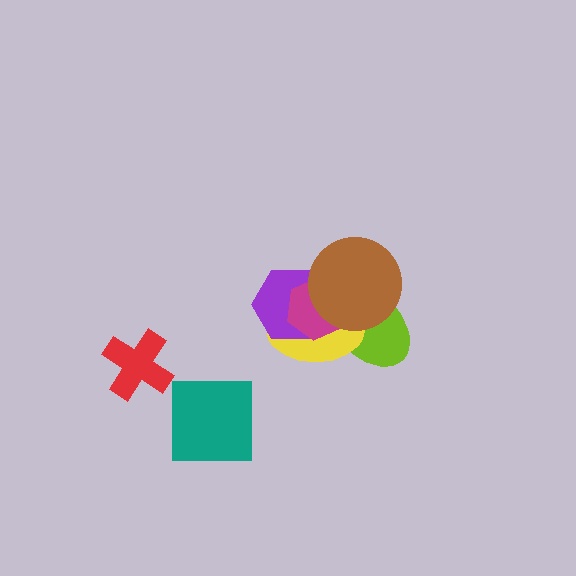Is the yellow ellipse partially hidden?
Yes, it is partially covered by another shape.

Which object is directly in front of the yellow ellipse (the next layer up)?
The purple hexagon is directly in front of the yellow ellipse.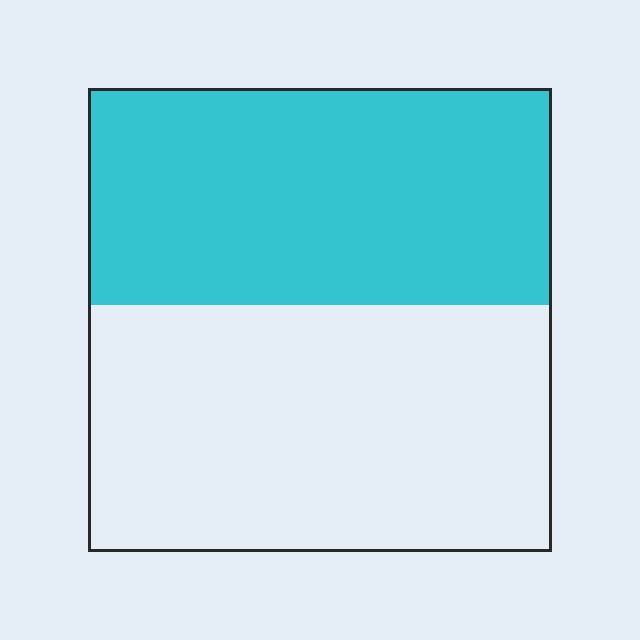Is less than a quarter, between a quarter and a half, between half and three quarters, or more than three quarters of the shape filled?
Between a quarter and a half.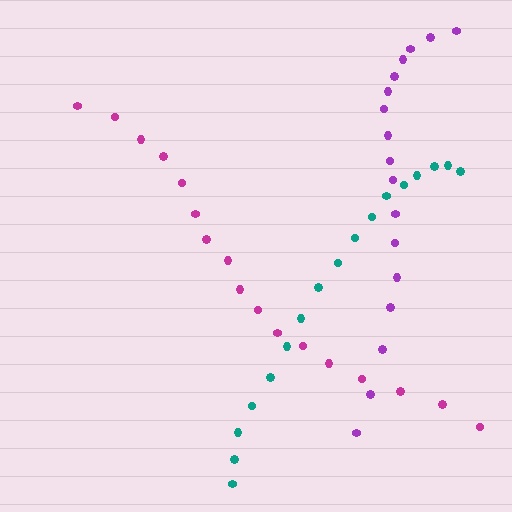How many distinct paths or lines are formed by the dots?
There are 3 distinct paths.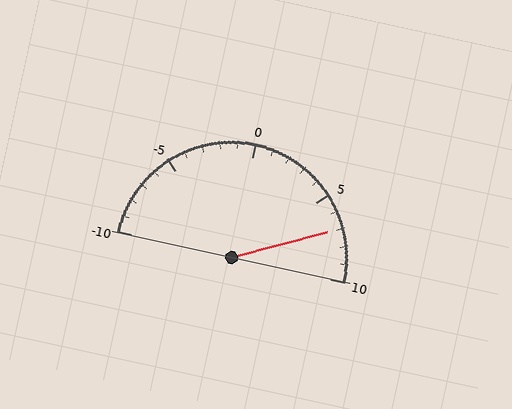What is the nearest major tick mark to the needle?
The nearest major tick mark is 5.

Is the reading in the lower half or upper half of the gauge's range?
The reading is in the upper half of the range (-10 to 10).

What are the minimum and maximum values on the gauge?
The gauge ranges from -10 to 10.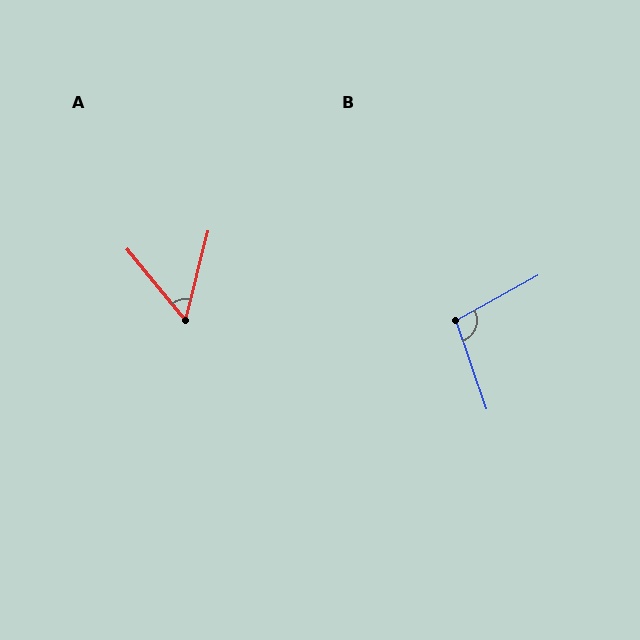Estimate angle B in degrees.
Approximately 100 degrees.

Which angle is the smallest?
A, at approximately 53 degrees.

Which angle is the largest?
B, at approximately 100 degrees.